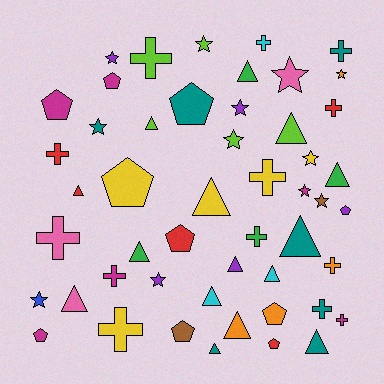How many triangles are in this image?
There are 15 triangles.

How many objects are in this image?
There are 50 objects.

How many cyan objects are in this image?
There are 3 cyan objects.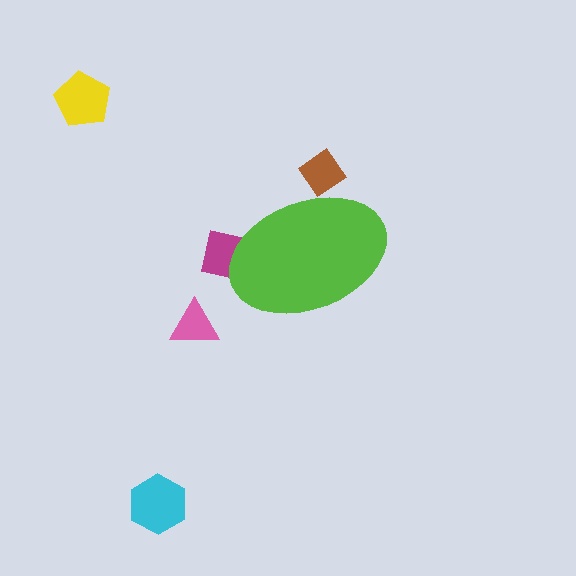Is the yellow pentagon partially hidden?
No, the yellow pentagon is fully visible.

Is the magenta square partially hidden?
Yes, the magenta square is partially hidden behind the lime ellipse.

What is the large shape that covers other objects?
A lime ellipse.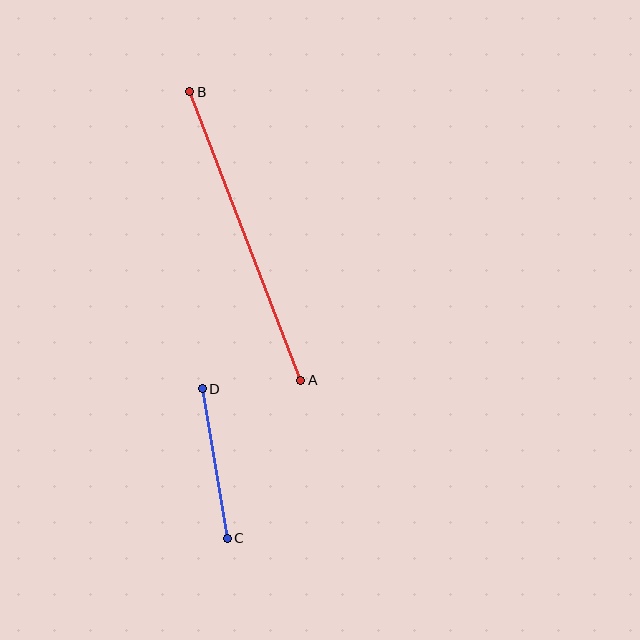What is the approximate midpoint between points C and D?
The midpoint is at approximately (215, 463) pixels.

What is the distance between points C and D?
The distance is approximately 152 pixels.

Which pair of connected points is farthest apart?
Points A and B are farthest apart.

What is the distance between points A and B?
The distance is approximately 309 pixels.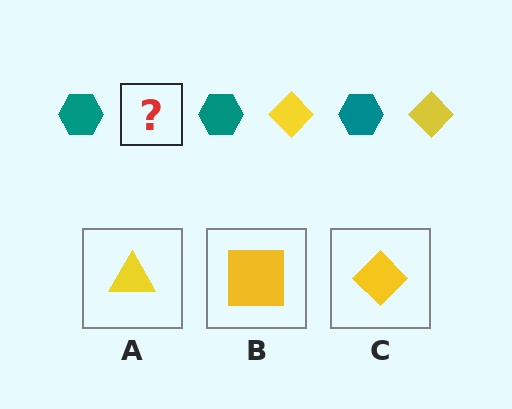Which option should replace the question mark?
Option C.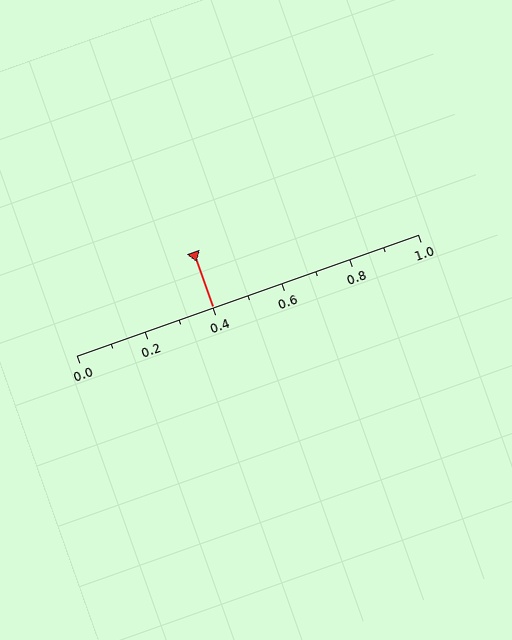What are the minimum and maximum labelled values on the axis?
The axis runs from 0.0 to 1.0.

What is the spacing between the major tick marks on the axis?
The major ticks are spaced 0.2 apart.